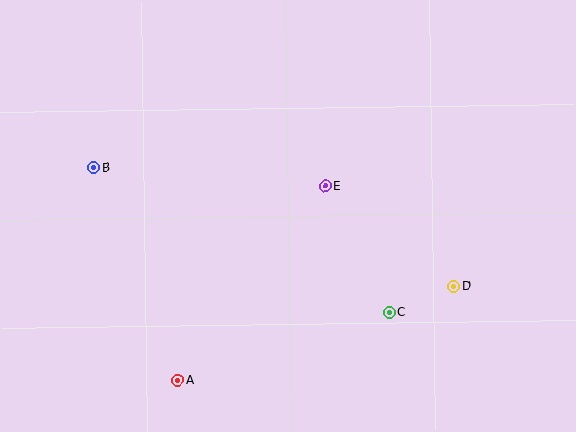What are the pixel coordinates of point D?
Point D is at (454, 286).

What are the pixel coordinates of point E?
Point E is at (325, 186).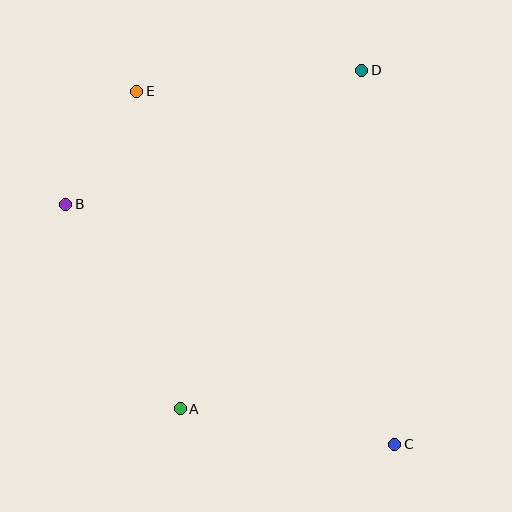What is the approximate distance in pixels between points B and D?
The distance between B and D is approximately 325 pixels.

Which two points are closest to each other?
Points B and E are closest to each other.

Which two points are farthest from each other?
Points C and E are farthest from each other.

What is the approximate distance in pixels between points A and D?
The distance between A and D is approximately 384 pixels.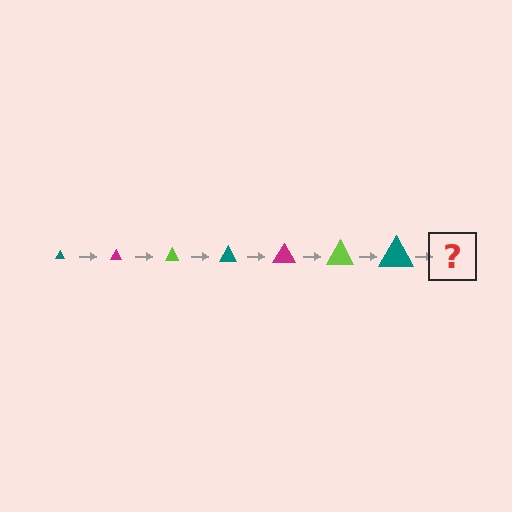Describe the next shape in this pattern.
It should be a magenta triangle, larger than the previous one.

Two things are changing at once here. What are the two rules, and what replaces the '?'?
The two rules are that the triangle grows larger each step and the color cycles through teal, magenta, and lime. The '?' should be a magenta triangle, larger than the previous one.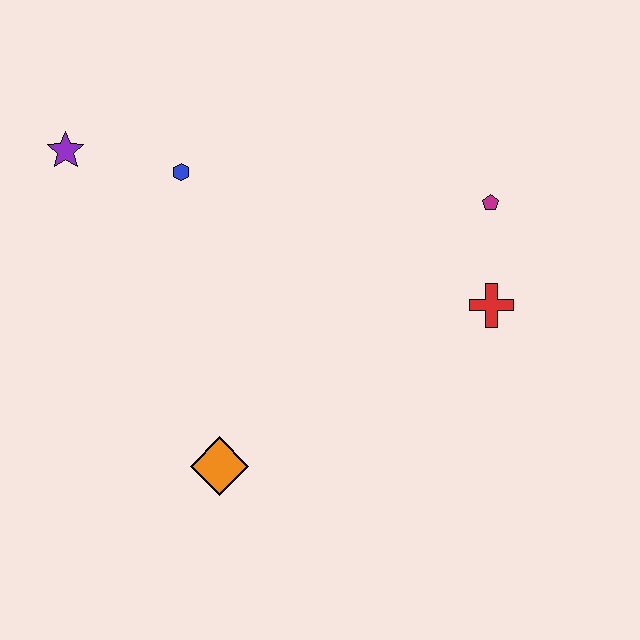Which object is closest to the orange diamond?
The blue hexagon is closest to the orange diamond.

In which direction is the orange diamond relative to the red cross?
The orange diamond is to the left of the red cross.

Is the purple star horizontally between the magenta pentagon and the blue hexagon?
No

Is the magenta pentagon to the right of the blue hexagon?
Yes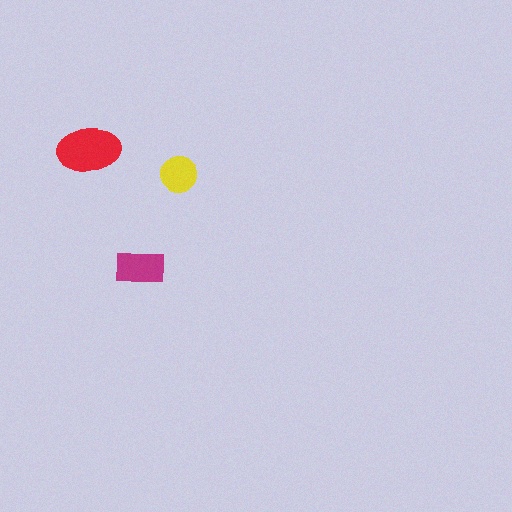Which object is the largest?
The red ellipse.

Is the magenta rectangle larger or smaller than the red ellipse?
Smaller.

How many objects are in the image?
There are 3 objects in the image.